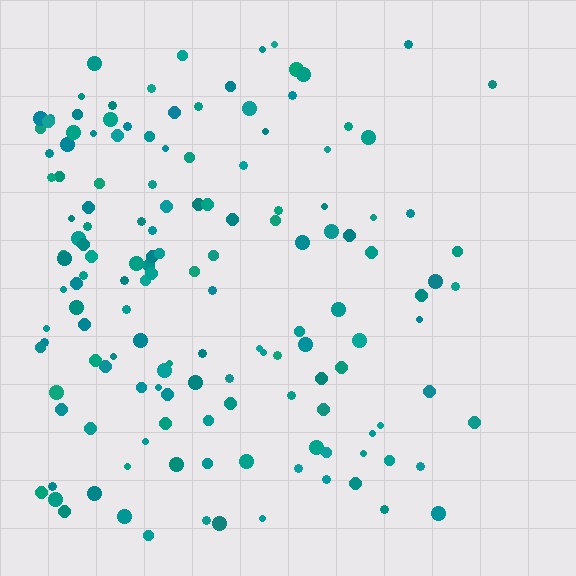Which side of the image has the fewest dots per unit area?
The right.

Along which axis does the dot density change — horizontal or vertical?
Horizontal.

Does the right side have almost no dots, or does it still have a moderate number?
Still a moderate number, just noticeably fewer than the left.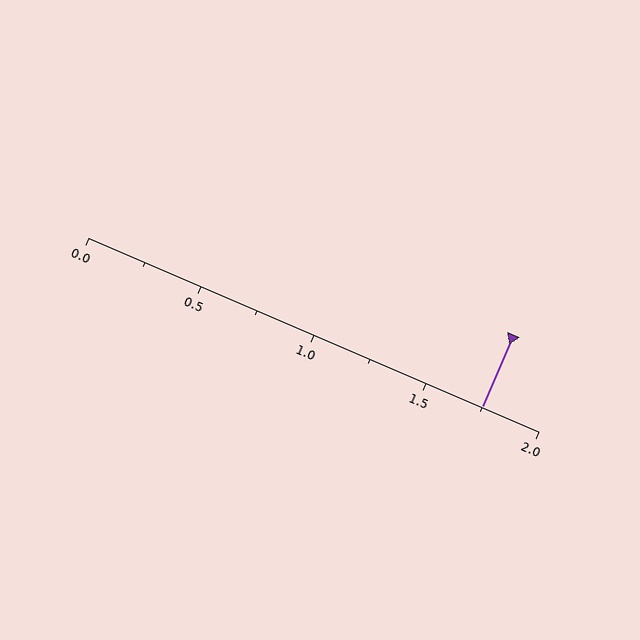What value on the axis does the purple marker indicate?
The marker indicates approximately 1.75.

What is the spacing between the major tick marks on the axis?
The major ticks are spaced 0.5 apart.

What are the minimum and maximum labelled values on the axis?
The axis runs from 0.0 to 2.0.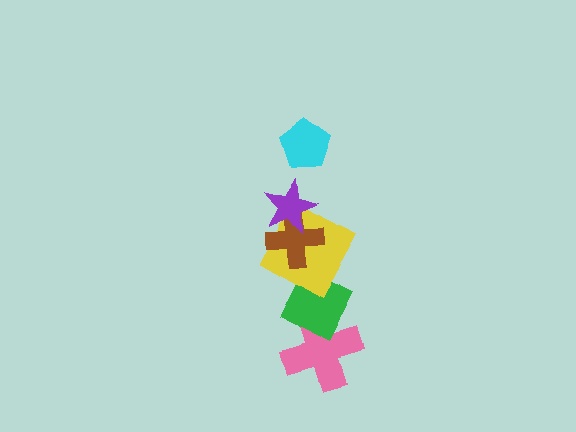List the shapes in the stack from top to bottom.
From top to bottom: the cyan pentagon, the purple star, the brown cross, the yellow square, the green diamond, the pink cross.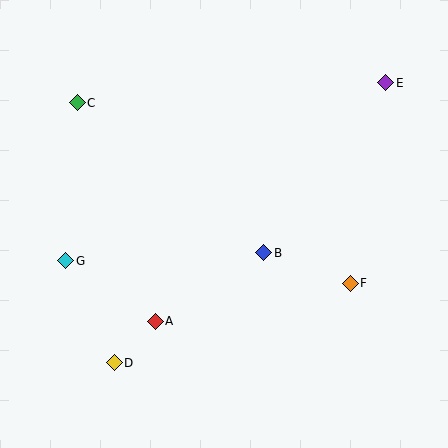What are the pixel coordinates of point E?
Point E is at (386, 83).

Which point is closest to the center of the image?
Point B at (264, 253) is closest to the center.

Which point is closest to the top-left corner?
Point C is closest to the top-left corner.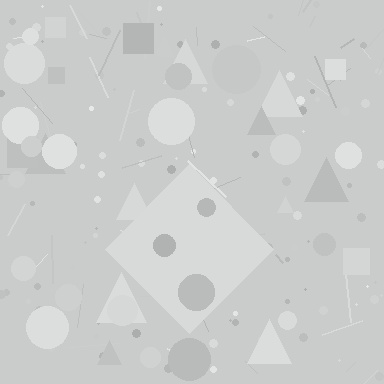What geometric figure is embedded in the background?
A diamond is embedded in the background.